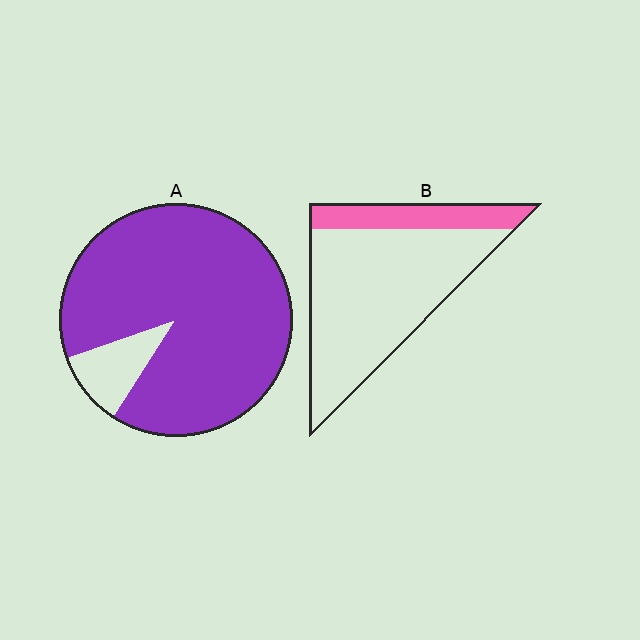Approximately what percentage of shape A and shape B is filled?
A is approximately 90% and B is approximately 20%.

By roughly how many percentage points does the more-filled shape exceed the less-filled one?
By roughly 70 percentage points (A over B).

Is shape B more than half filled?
No.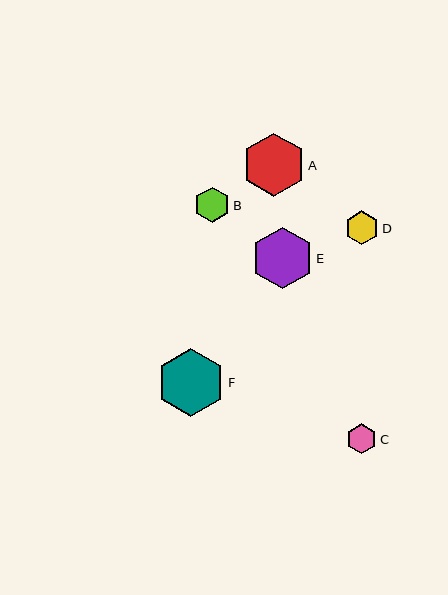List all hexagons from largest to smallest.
From largest to smallest: F, A, E, B, D, C.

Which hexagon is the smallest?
Hexagon C is the smallest with a size of approximately 30 pixels.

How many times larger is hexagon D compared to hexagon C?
Hexagon D is approximately 1.1 times the size of hexagon C.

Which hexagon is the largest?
Hexagon F is the largest with a size of approximately 68 pixels.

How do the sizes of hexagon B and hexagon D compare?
Hexagon B and hexagon D are approximately the same size.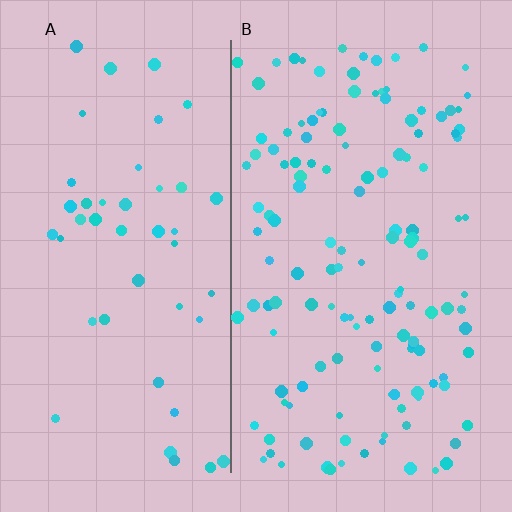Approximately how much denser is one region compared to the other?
Approximately 2.9× — region B over region A.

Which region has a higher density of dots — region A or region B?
B (the right).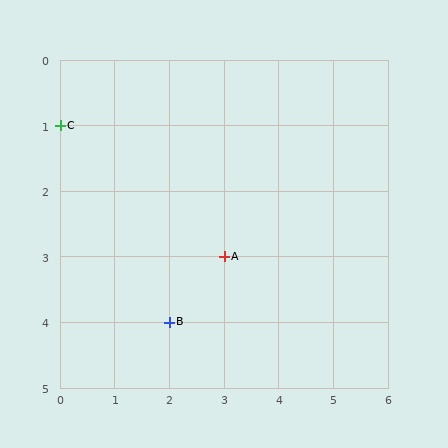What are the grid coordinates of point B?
Point B is at grid coordinates (2, 4).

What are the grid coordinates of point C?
Point C is at grid coordinates (0, 1).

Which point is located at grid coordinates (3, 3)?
Point A is at (3, 3).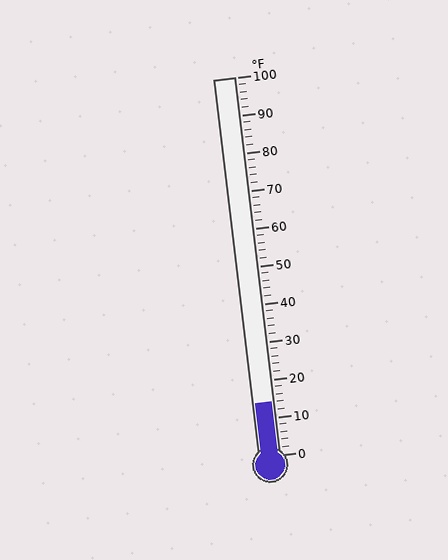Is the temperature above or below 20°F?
The temperature is below 20°F.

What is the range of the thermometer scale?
The thermometer scale ranges from 0°F to 100°F.